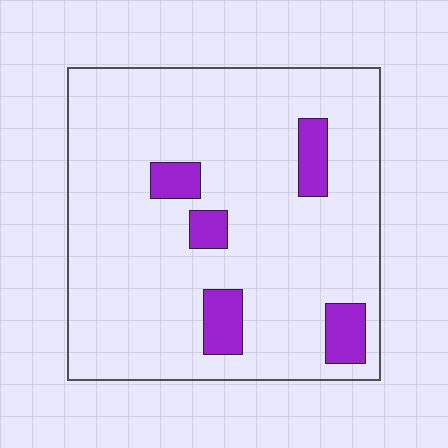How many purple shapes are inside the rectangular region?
5.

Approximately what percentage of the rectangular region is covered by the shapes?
Approximately 10%.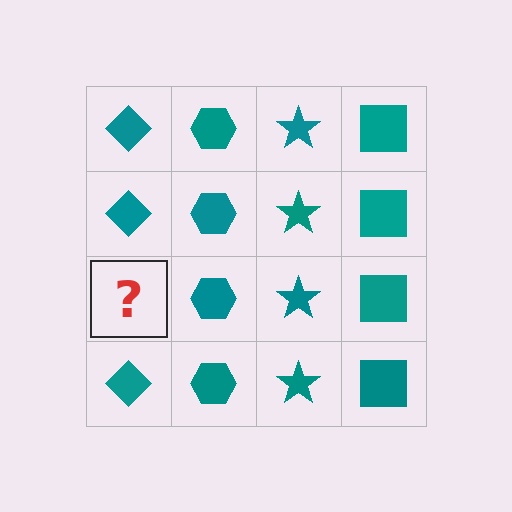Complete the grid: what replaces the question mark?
The question mark should be replaced with a teal diamond.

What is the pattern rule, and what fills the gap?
The rule is that each column has a consistent shape. The gap should be filled with a teal diamond.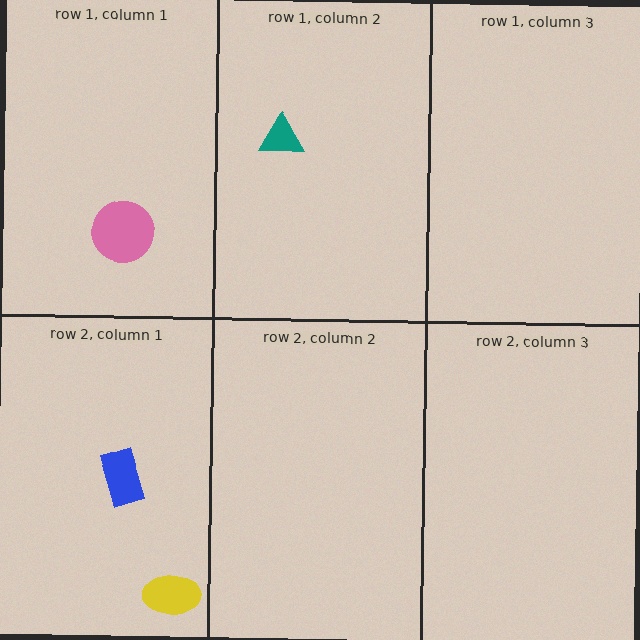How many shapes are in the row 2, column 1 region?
2.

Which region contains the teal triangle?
The row 1, column 2 region.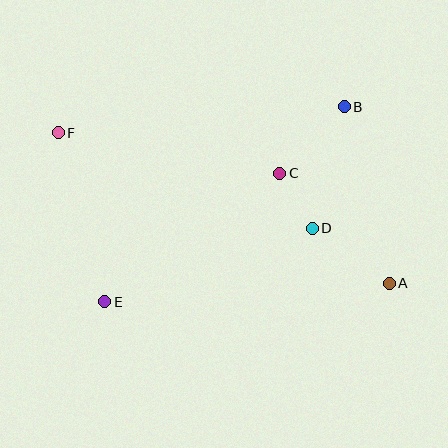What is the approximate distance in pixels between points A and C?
The distance between A and C is approximately 155 pixels.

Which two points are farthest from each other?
Points A and F are farthest from each other.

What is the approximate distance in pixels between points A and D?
The distance between A and D is approximately 94 pixels.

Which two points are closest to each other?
Points C and D are closest to each other.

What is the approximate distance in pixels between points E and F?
The distance between E and F is approximately 175 pixels.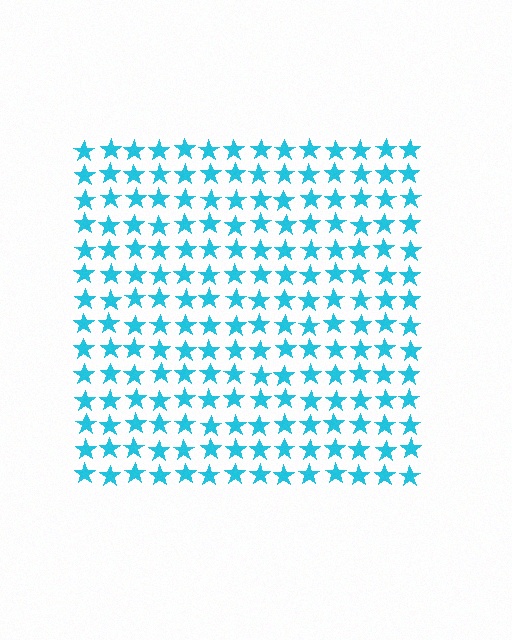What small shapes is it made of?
It is made of small stars.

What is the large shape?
The large shape is a square.